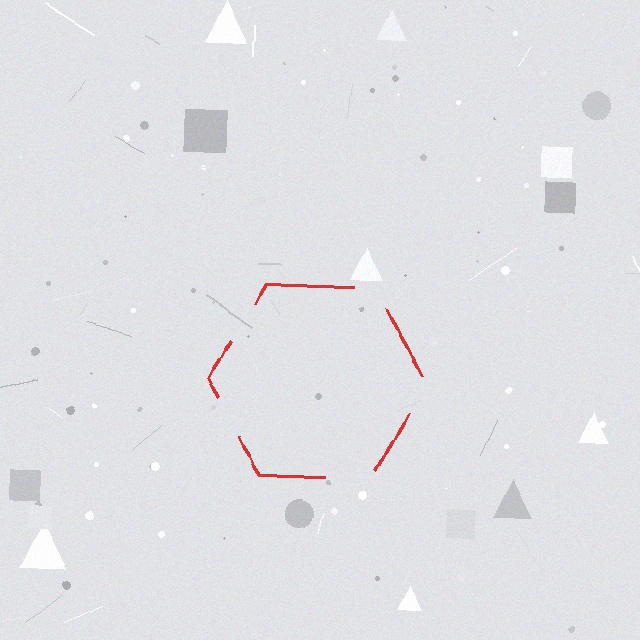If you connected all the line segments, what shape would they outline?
They would outline a hexagon.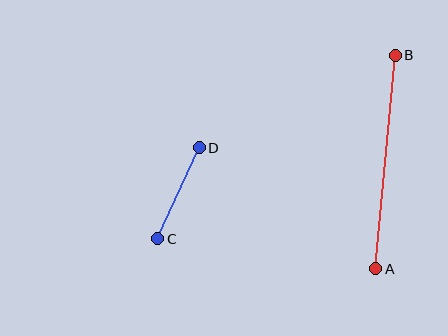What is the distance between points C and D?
The distance is approximately 100 pixels.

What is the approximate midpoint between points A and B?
The midpoint is at approximately (386, 162) pixels.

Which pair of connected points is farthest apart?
Points A and B are farthest apart.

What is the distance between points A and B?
The distance is approximately 215 pixels.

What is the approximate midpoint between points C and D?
The midpoint is at approximately (178, 193) pixels.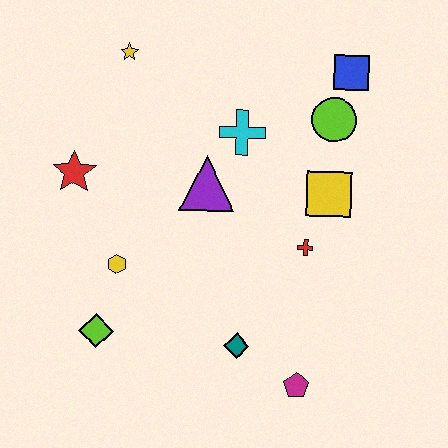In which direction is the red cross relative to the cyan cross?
The red cross is below the cyan cross.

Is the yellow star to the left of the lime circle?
Yes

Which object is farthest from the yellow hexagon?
The blue square is farthest from the yellow hexagon.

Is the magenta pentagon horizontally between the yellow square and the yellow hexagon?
Yes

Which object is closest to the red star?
The yellow hexagon is closest to the red star.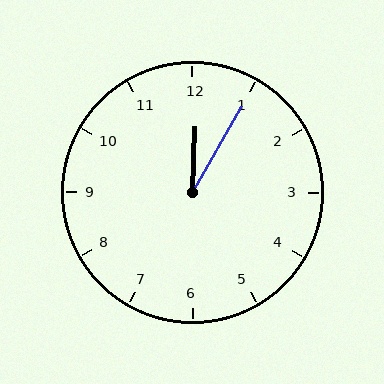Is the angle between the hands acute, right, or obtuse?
It is acute.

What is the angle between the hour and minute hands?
Approximately 28 degrees.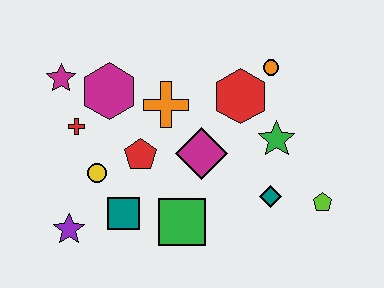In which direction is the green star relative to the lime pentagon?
The green star is above the lime pentagon.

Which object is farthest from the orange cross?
The lime pentagon is farthest from the orange cross.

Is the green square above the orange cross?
No